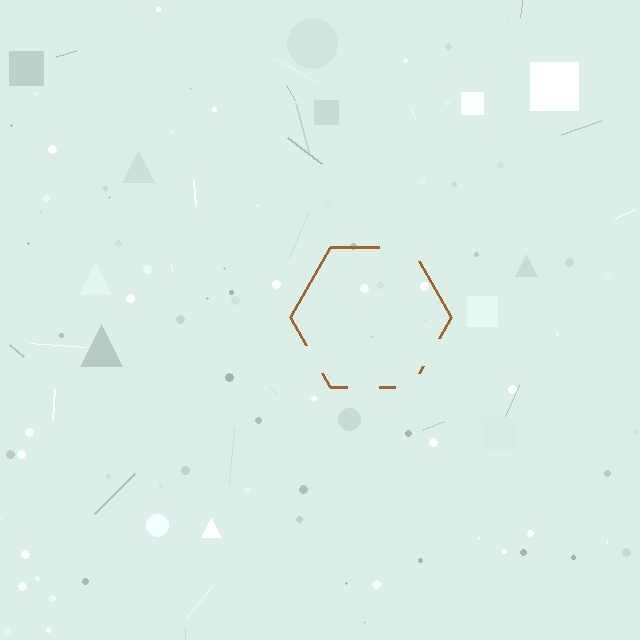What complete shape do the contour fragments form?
The contour fragments form a hexagon.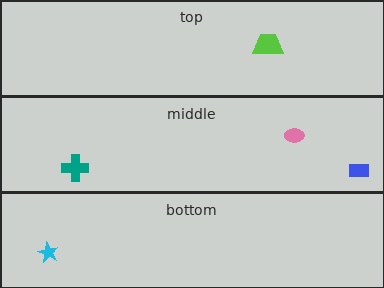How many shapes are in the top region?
1.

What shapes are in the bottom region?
The cyan star.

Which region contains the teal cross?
The middle region.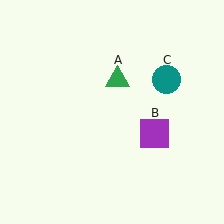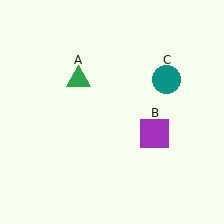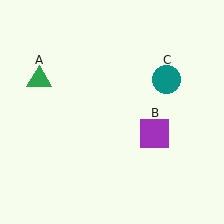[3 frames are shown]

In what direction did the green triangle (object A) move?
The green triangle (object A) moved left.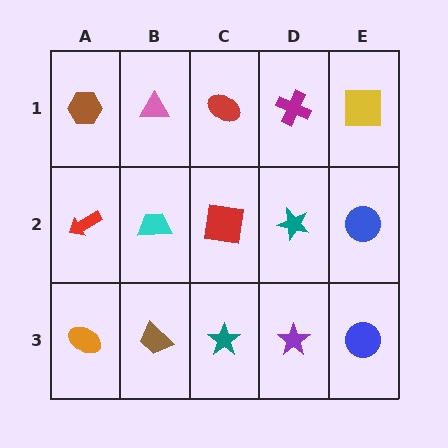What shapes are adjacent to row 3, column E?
A blue circle (row 2, column E), a purple star (row 3, column D).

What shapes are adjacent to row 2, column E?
A yellow square (row 1, column E), a blue circle (row 3, column E), a teal star (row 2, column D).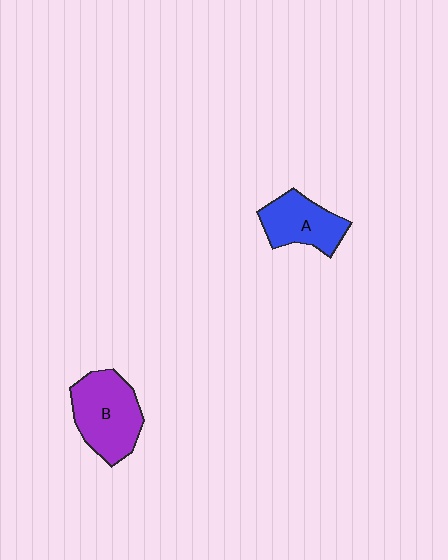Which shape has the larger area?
Shape B (purple).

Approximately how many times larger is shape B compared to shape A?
Approximately 1.3 times.